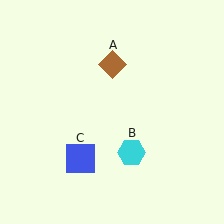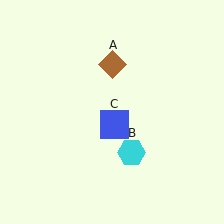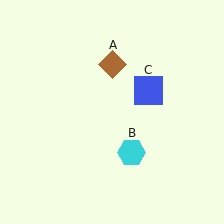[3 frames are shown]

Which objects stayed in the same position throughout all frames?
Brown diamond (object A) and cyan hexagon (object B) remained stationary.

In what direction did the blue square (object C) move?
The blue square (object C) moved up and to the right.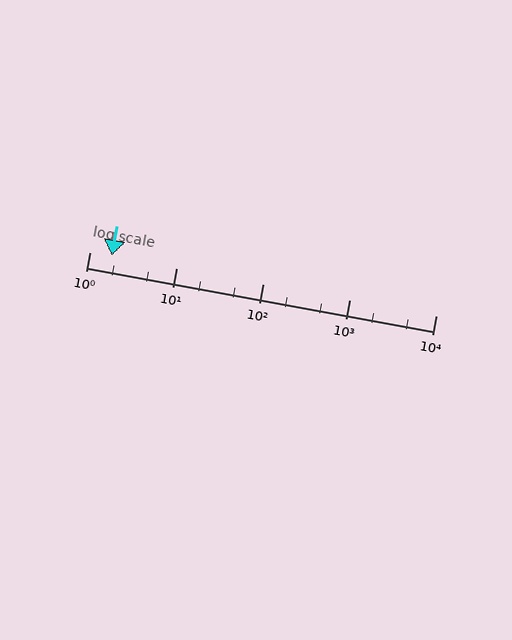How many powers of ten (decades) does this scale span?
The scale spans 4 decades, from 1 to 10000.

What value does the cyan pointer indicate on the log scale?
The pointer indicates approximately 1.8.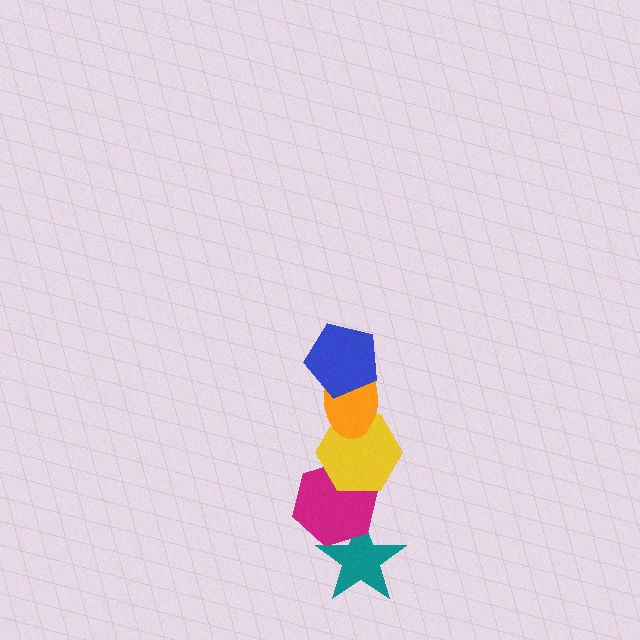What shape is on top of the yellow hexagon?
The orange ellipse is on top of the yellow hexagon.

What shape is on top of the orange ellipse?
The blue pentagon is on top of the orange ellipse.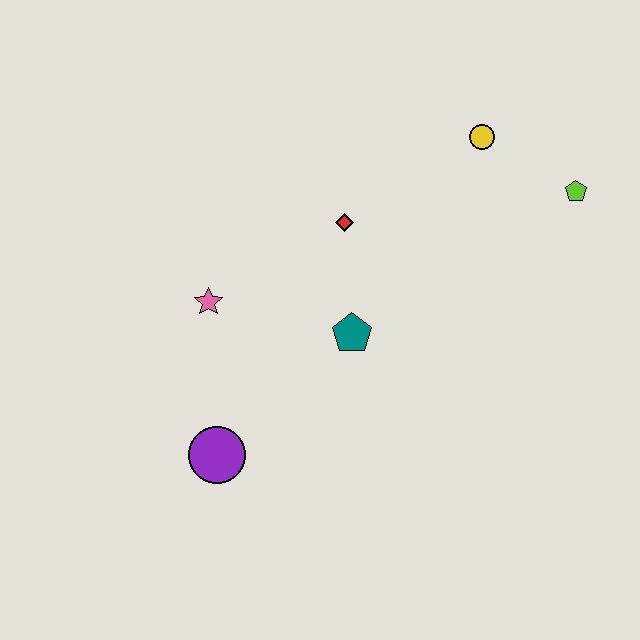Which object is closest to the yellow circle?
The lime pentagon is closest to the yellow circle.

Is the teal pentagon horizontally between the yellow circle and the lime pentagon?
No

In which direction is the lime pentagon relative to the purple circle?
The lime pentagon is to the right of the purple circle.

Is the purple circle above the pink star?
No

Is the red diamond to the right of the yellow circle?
No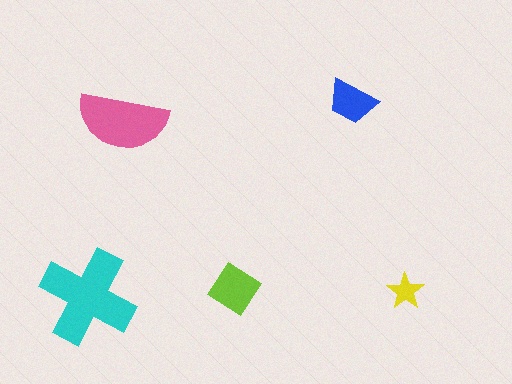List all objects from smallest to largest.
The yellow star, the blue trapezoid, the lime diamond, the pink semicircle, the cyan cross.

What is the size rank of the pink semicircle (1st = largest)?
2nd.